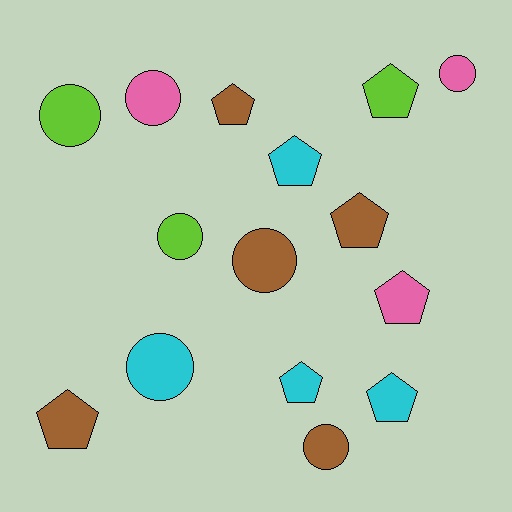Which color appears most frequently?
Brown, with 5 objects.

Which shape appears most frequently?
Pentagon, with 8 objects.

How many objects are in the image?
There are 15 objects.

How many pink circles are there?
There are 2 pink circles.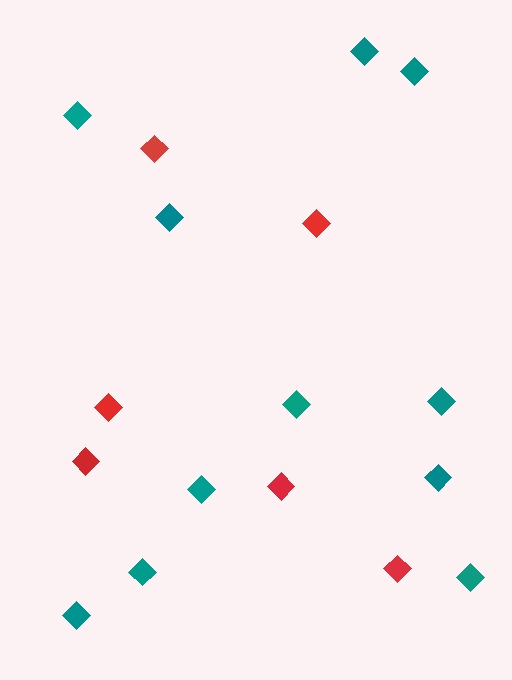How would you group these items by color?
There are 2 groups: one group of teal diamonds (11) and one group of red diamonds (6).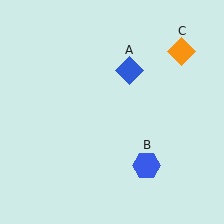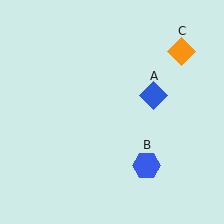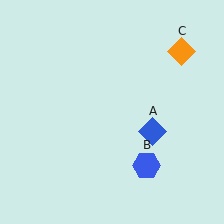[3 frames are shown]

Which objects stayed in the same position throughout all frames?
Blue hexagon (object B) and orange diamond (object C) remained stationary.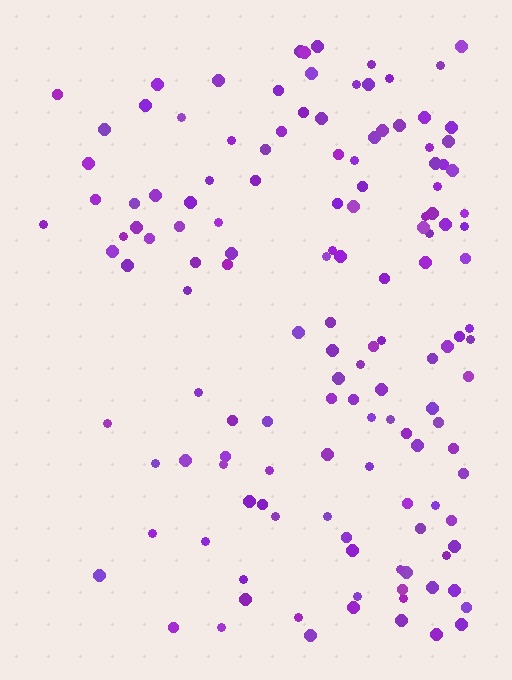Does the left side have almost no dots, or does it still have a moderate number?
Still a moderate number, just noticeably fewer than the right.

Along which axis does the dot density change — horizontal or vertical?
Horizontal.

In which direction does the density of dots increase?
From left to right, with the right side densest.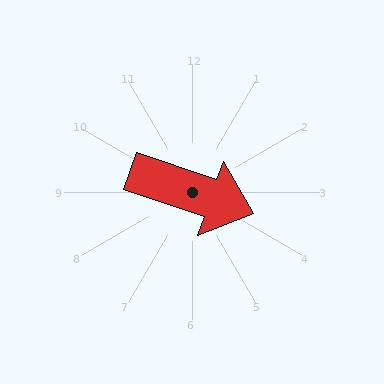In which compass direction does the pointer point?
East.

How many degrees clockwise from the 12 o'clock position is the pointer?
Approximately 109 degrees.